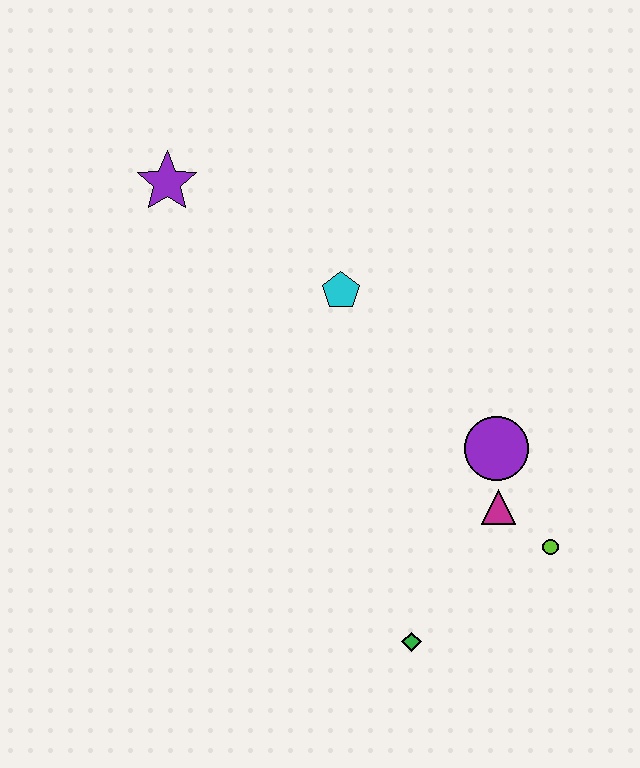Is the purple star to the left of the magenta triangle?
Yes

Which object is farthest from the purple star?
The lime circle is farthest from the purple star.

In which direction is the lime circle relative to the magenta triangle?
The lime circle is to the right of the magenta triangle.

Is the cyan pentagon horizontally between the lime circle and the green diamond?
No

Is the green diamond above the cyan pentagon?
No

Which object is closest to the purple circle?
The magenta triangle is closest to the purple circle.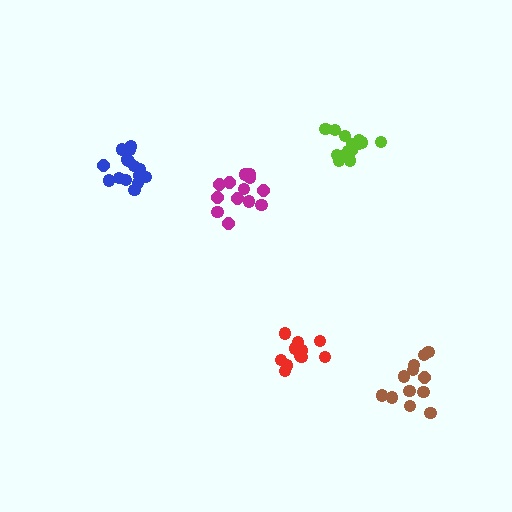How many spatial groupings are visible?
There are 5 spatial groupings.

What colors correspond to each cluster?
The clusters are colored: brown, magenta, lime, red, blue.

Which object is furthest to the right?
The brown cluster is rightmost.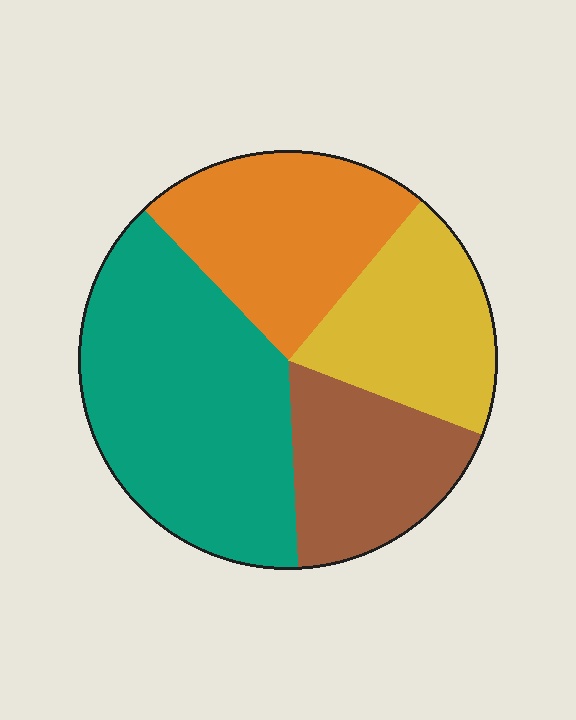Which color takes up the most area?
Teal, at roughly 40%.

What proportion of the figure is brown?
Brown covers 18% of the figure.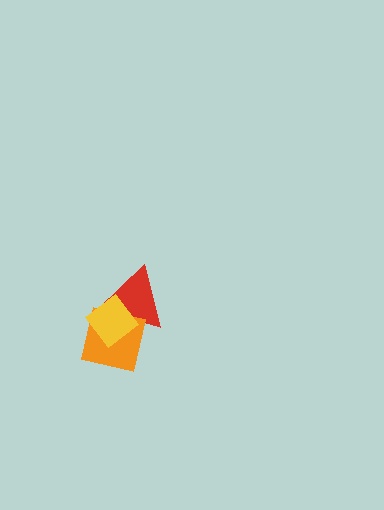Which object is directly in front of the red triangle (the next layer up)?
The orange square is directly in front of the red triangle.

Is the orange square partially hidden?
Yes, it is partially covered by another shape.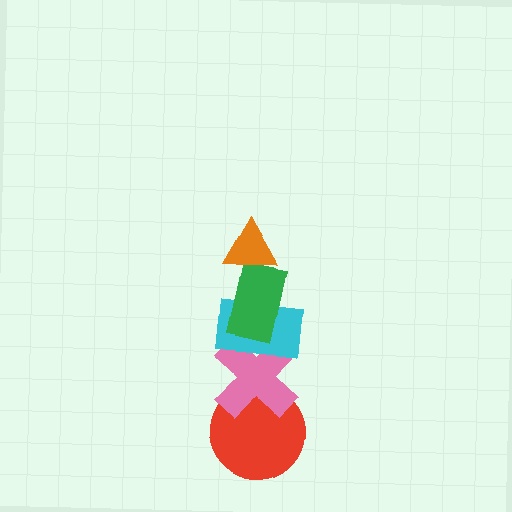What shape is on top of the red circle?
The pink cross is on top of the red circle.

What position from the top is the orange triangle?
The orange triangle is 1st from the top.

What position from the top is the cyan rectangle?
The cyan rectangle is 3rd from the top.